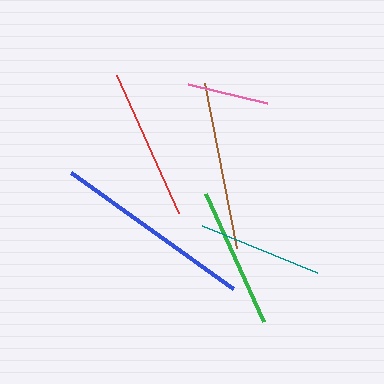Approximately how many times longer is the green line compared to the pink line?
The green line is approximately 1.7 times the length of the pink line.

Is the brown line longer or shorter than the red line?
The brown line is longer than the red line.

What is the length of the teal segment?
The teal segment is approximately 124 pixels long.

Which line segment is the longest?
The blue line is the longest at approximately 200 pixels.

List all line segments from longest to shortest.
From longest to shortest: blue, brown, red, green, teal, pink.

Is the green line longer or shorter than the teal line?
The green line is longer than the teal line.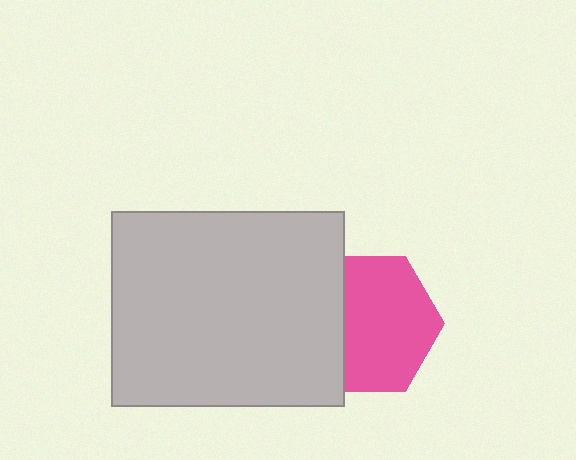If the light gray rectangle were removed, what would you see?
You would see the complete pink hexagon.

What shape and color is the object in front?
The object in front is a light gray rectangle.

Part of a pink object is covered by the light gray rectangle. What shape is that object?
It is a hexagon.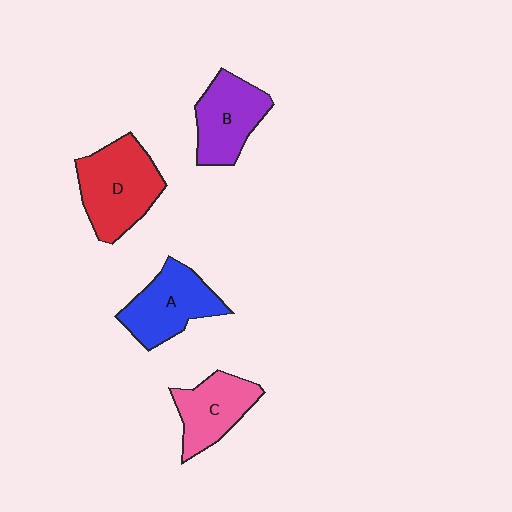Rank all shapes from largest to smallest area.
From largest to smallest: D (red), A (blue), B (purple), C (pink).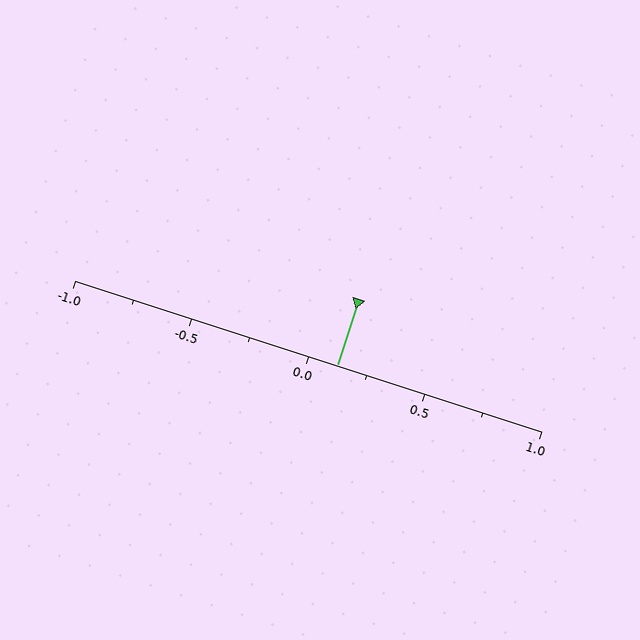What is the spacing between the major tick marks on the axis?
The major ticks are spaced 0.5 apart.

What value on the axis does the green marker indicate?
The marker indicates approximately 0.12.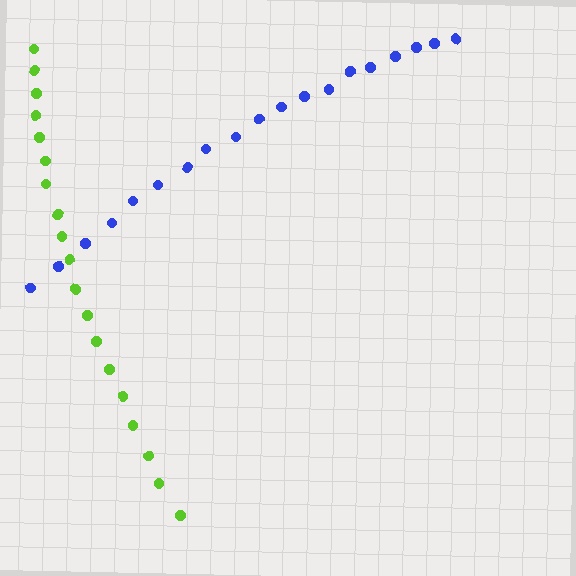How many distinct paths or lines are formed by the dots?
There are 2 distinct paths.